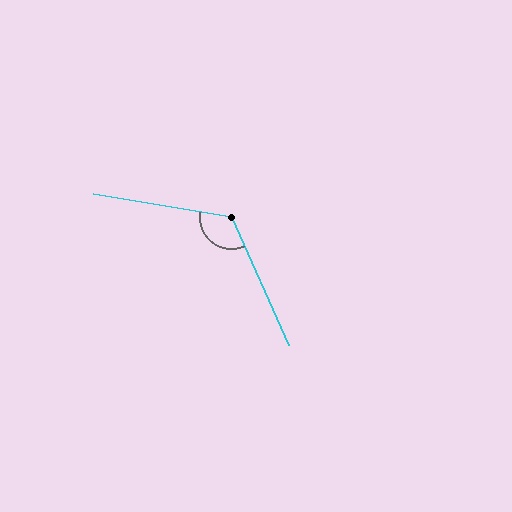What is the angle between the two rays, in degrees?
Approximately 124 degrees.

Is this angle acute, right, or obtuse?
It is obtuse.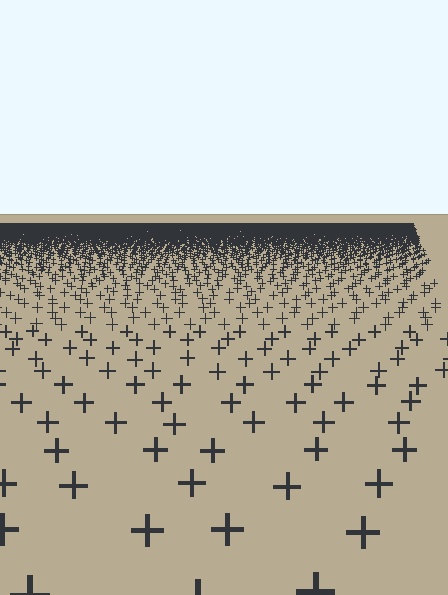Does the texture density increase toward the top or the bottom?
Density increases toward the top.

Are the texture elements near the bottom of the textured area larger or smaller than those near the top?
Larger. Near the bottom, elements are closer to the viewer and appear at a bigger on-screen size.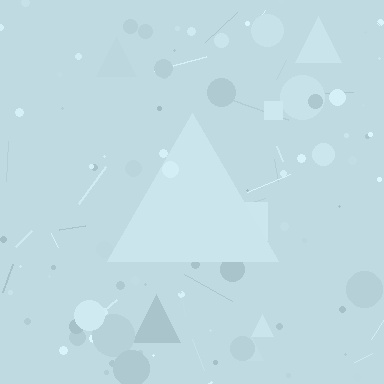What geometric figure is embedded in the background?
A triangle is embedded in the background.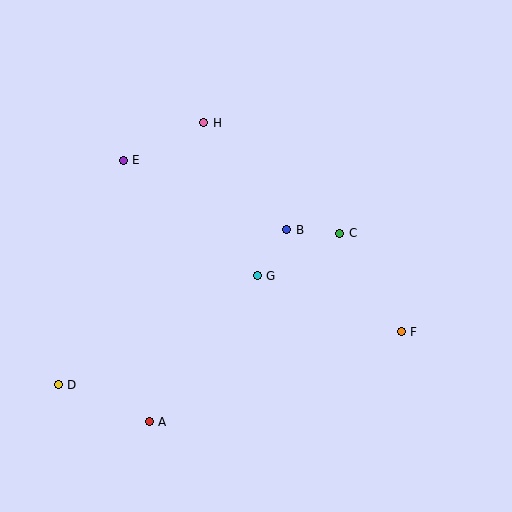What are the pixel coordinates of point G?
Point G is at (257, 276).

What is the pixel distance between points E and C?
The distance between E and C is 228 pixels.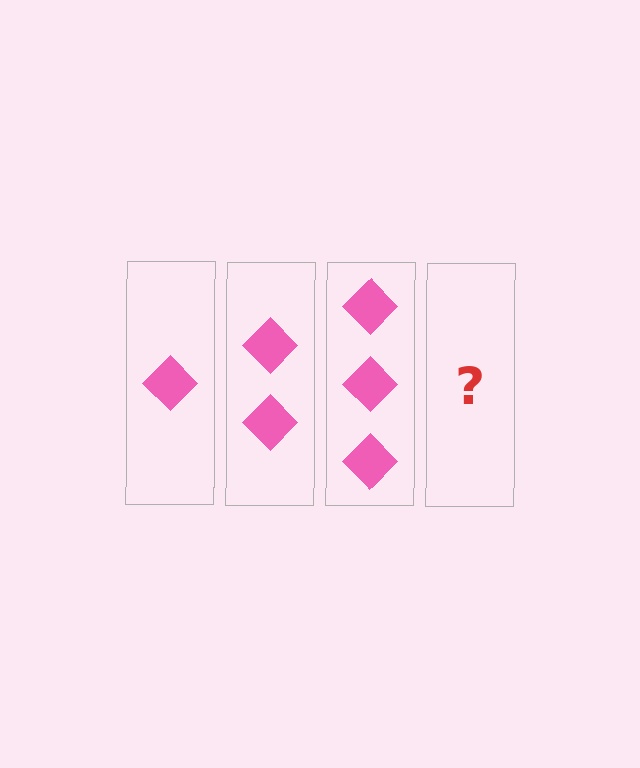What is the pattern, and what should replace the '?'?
The pattern is that each step adds one more diamond. The '?' should be 4 diamonds.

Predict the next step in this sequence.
The next step is 4 diamonds.